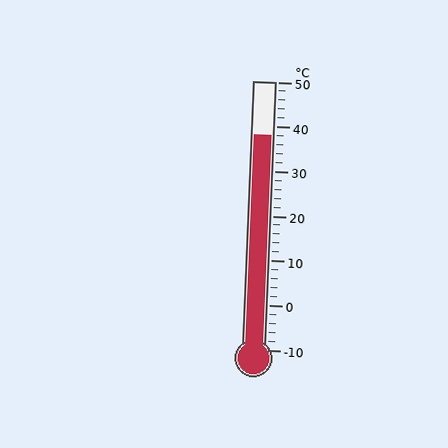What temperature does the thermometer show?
The thermometer shows approximately 38°C.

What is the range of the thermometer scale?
The thermometer scale ranges from -10°C to 50°C.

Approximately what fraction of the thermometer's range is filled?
The thermometer is filled to approximately 80% of its range.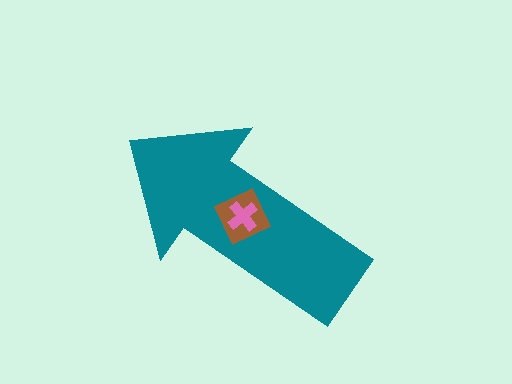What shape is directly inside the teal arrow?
The brown square.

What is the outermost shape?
The teal arrow.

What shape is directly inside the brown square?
The pink cross.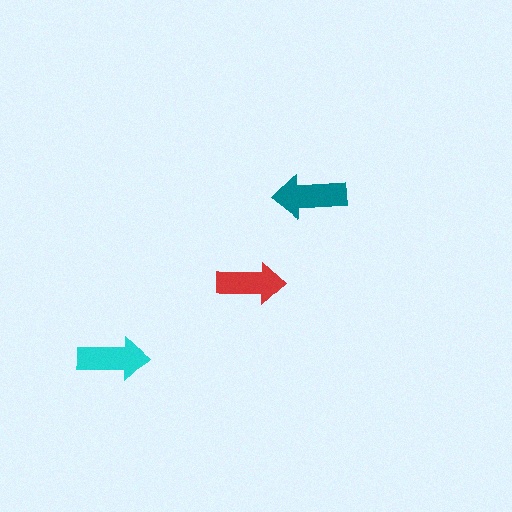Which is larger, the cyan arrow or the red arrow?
The cyan one.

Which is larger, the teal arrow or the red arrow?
The teal one.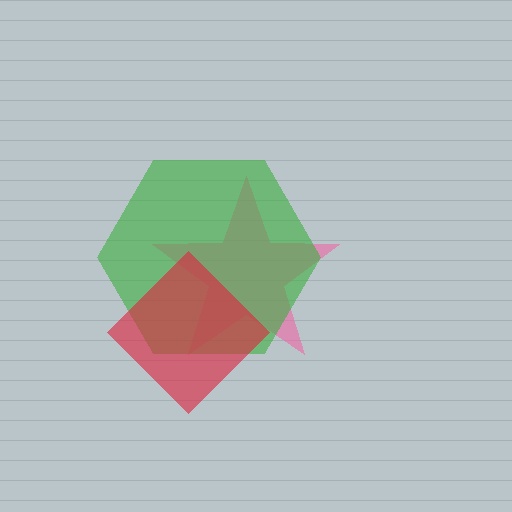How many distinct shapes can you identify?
There are 3 distinct shapes: a pink star, a green hexagon, a red diamond.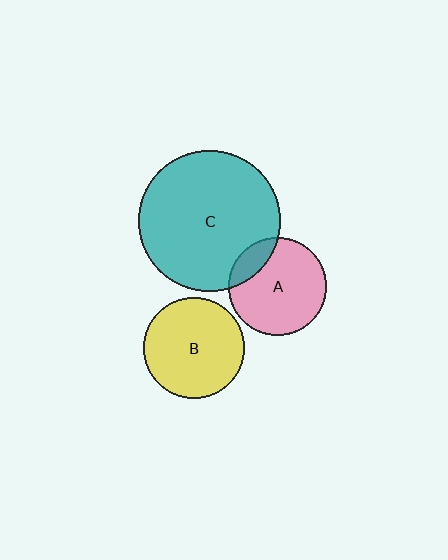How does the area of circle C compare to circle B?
Approximately 2.0 times.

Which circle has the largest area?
Circle C (teal).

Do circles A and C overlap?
Yes.